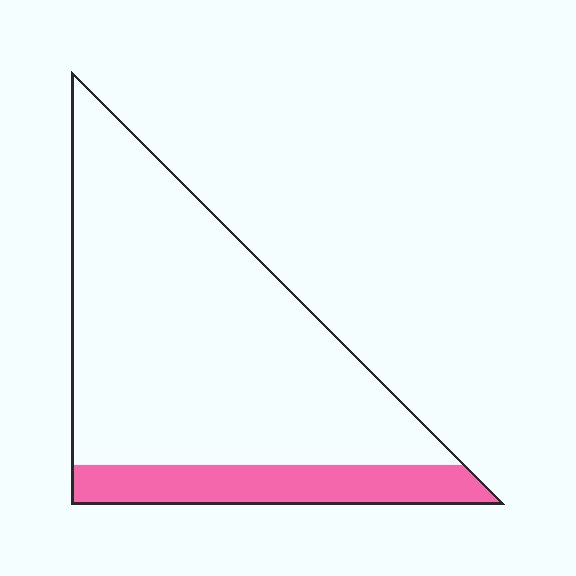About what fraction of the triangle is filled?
About one sixth (1/6).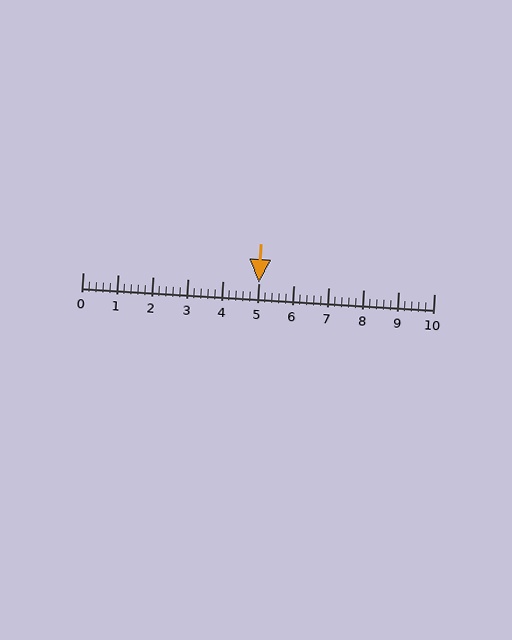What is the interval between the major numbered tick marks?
The major tick marks are spaced 1 units apart.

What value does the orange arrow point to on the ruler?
The orange arrow points to approximately 5.0.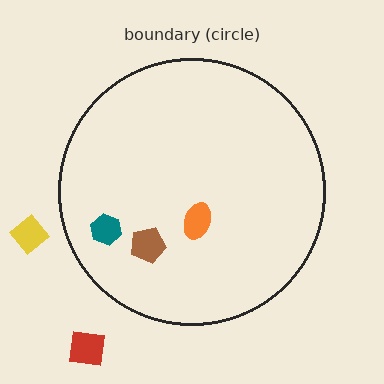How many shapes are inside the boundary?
3 inside, 2 outside.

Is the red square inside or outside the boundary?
Outside.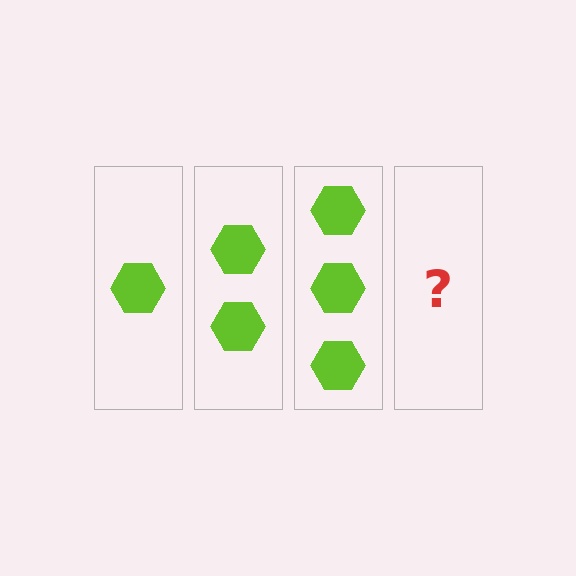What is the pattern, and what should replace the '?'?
The pattern is that each step adds one more hexagon. The '?' should be 4 hexagons.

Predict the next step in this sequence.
The next step is 4 hexagons.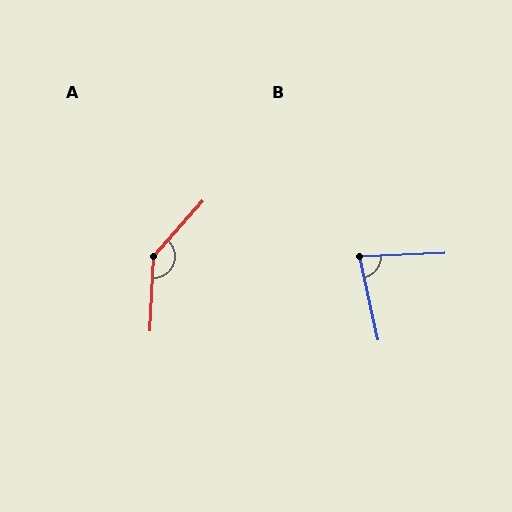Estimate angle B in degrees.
Approximately 80 degrees.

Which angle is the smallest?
B, at approximately 80 degrees.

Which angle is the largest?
A, at approximately 141 degrees.